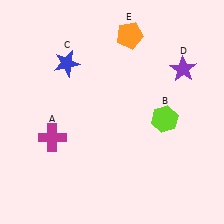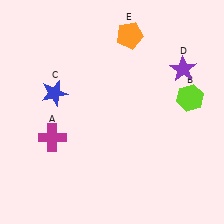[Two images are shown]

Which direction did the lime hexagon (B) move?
The lime hexagon (B) moved right.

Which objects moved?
The objects that moved are: the lime hexagon (B), the blue star (C).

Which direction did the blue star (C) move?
The blue star (C) moved down.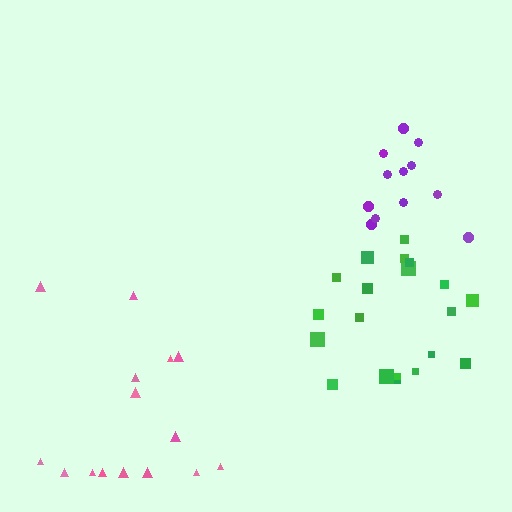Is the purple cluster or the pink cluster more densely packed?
Purple.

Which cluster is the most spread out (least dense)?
Pink.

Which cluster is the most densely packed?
Purple.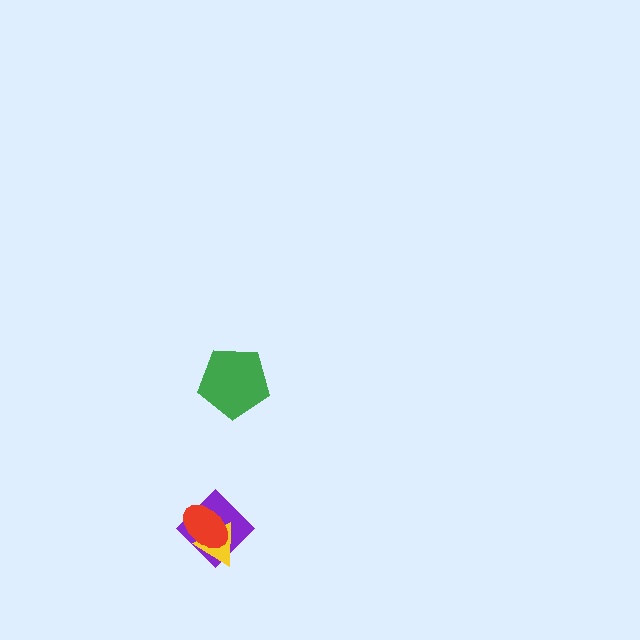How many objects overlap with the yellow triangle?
2 objects overlap with the yellow triangle.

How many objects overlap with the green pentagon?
0 objects overlap with the green pentagon.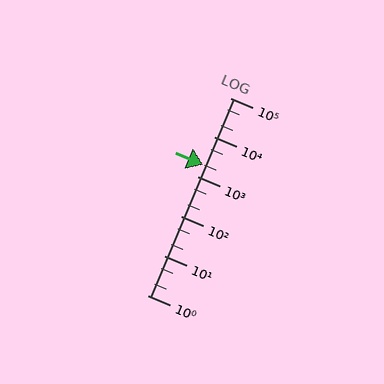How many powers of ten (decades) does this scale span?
The scale spans 5 decades, from 1 to 100000.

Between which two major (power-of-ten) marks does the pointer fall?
The pointer is between 1000 and 10000.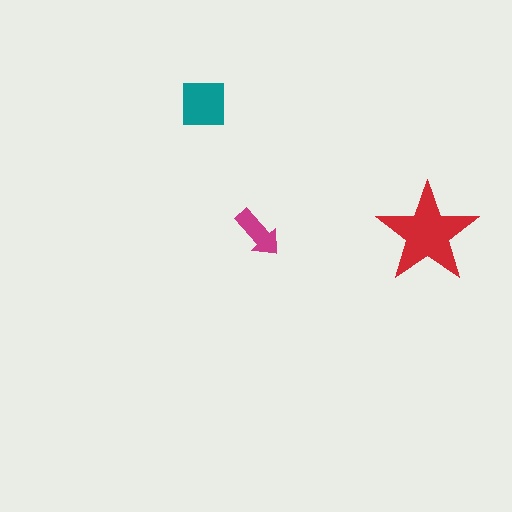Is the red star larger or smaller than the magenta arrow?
Larger.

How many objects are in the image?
There are 3 objects in the image.